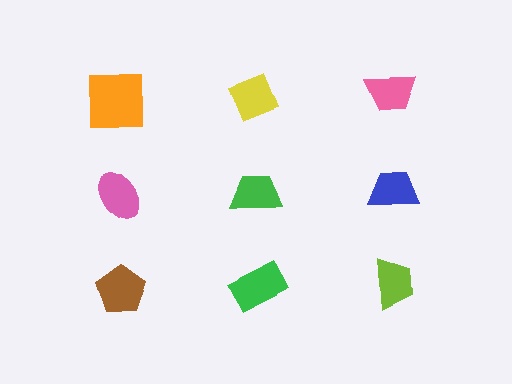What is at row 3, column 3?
A lime trapezoid.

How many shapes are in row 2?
3 shapes.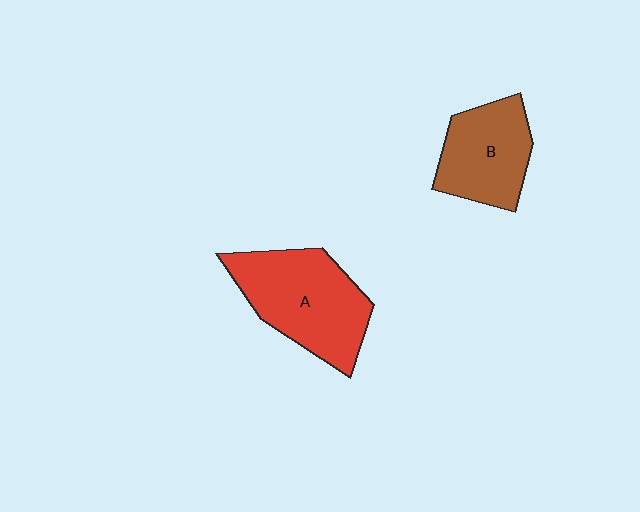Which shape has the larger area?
Shape A (red).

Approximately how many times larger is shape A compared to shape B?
Approximately 1.4 times.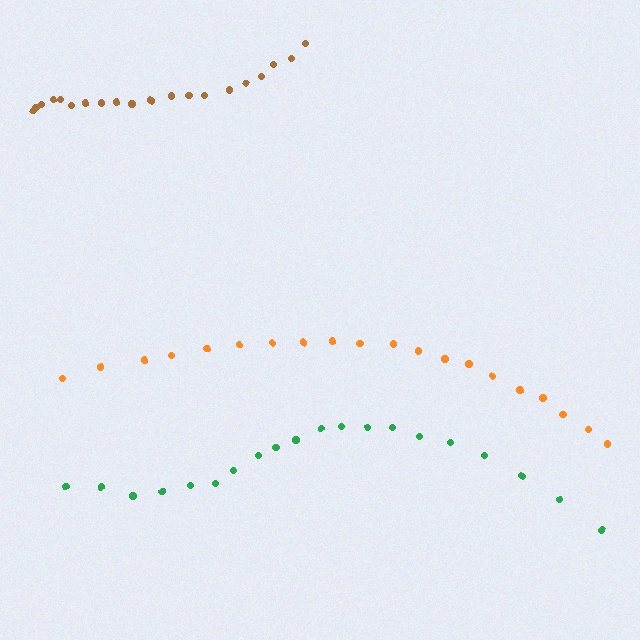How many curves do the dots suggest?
There are 3 distinct paths.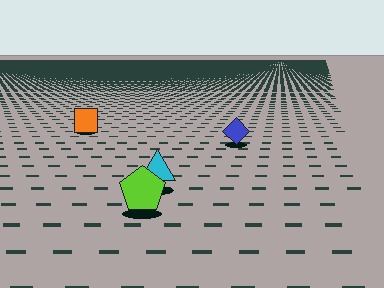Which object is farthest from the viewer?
The orange square is farthest from the viewer. It appears smaller and the ground texture around it is denser.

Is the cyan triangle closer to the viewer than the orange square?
Yes. The cyan triangle is closer — you can tell from the texture gradient: the ground texture is coarser near it.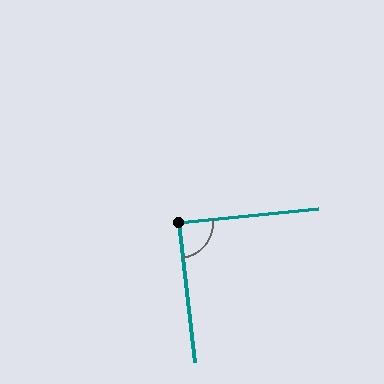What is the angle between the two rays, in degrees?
Approximately 89 degrees.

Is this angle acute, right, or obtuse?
It is approximately a right angle.